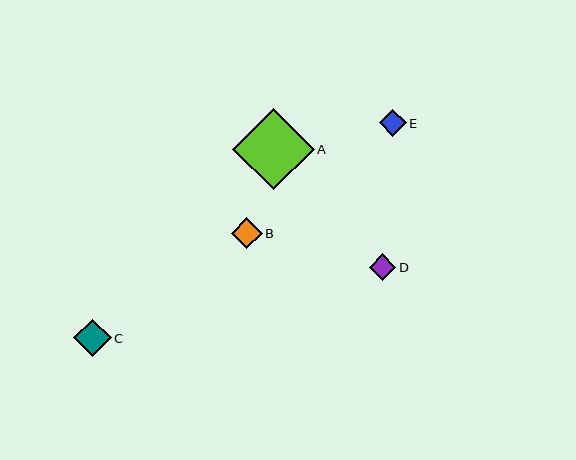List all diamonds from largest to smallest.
From largest to smallest: A, C, B, E, D.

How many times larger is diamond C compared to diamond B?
Diamond C is approximately 1.2 times the size of diamond B.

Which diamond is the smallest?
Diamond D is the smallest with a size of approximately 27 pixels.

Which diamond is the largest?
Diamond A is the largest with a size of approximately 82 pixels.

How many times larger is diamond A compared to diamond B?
Diamond A is approximately 2.7 times the size of diamond B.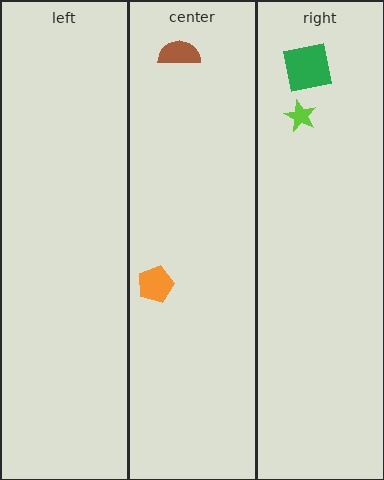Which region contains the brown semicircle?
The center region.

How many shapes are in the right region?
2.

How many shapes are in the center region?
2.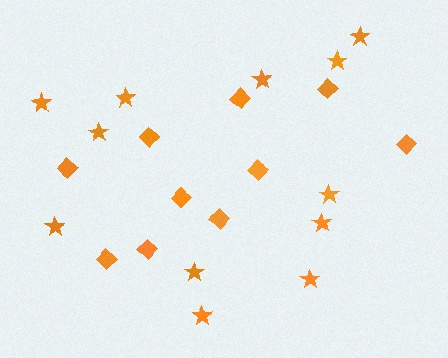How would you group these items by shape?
There are 2 groups: one group of diamonds (10) and one group of stars (12).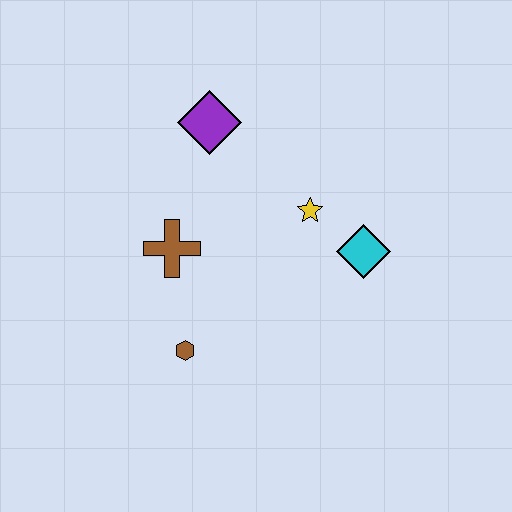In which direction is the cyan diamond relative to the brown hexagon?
The cyan diamond is to the right of the brown hexagon.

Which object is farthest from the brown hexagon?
The purple diamond is farthest from the brown hexagon.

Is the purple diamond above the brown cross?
Yes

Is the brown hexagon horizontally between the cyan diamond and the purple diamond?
No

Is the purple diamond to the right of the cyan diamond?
No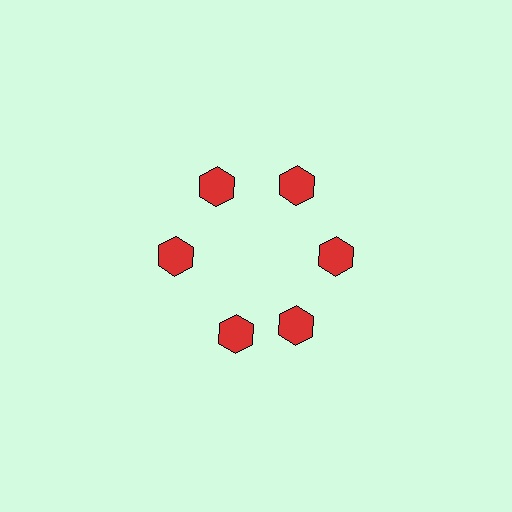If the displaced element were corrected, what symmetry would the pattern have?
It would have 6-fold rotational symmetry — the pattern would map onto itself every 60 degrees.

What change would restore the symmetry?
The symmetry would be restored by rotating it back into even spacing with its neighbors so that all 6 hexagons sit at equal angles and equal distance from the center.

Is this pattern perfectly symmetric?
No. The 6 red hexagons are arranged in a ring, but one element near the 7 o'clock position is rotated out of alignment along the ring, breaking the 6-fold rotational symmetry.